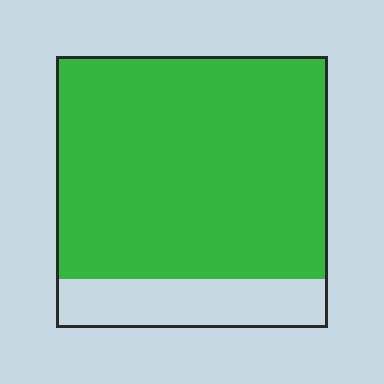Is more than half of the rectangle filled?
Yes.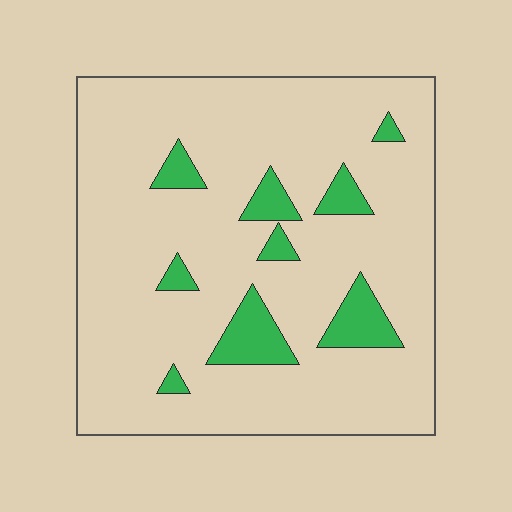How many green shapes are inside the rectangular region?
9.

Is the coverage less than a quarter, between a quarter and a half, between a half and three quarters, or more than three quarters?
Less than a quarter.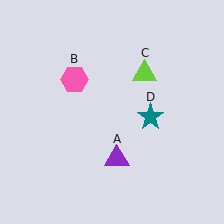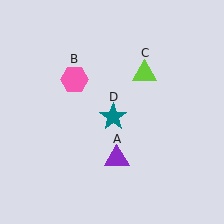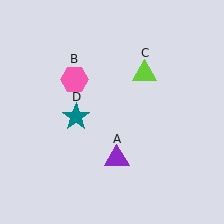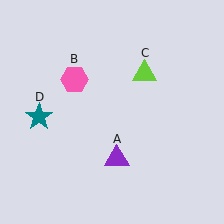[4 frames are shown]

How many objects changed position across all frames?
1 object changed position: teal star (object D).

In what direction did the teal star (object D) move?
The teal star (object D) moved left.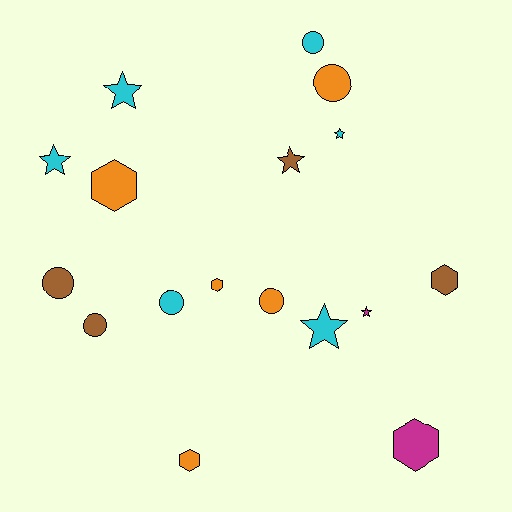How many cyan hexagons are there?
There are no cyan hexagons.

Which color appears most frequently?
Cyan, with 6 objects.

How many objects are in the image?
There are 17 objects.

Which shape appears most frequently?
Circle, with 6 objects.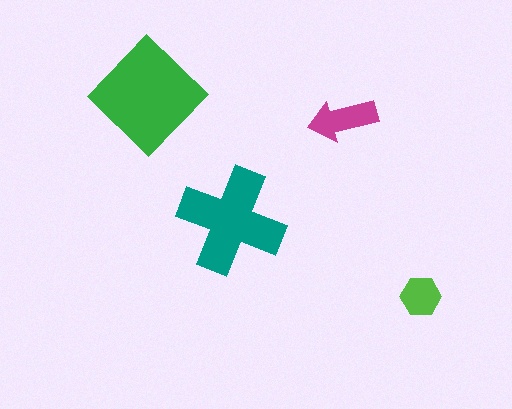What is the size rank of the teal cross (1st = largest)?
2nd.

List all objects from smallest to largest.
The lime hexagon, the magenta arrow, the teal cross, the green diamond.